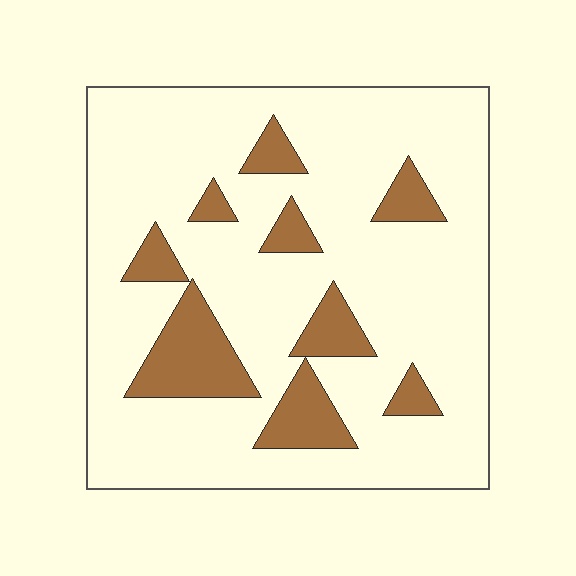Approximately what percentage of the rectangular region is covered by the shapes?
Approximately 20%.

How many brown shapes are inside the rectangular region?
9.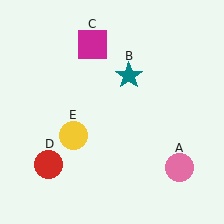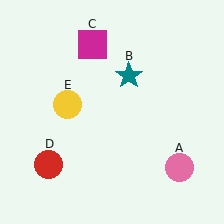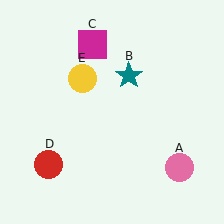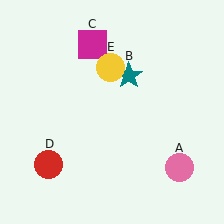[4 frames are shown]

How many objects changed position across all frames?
1 object changed position: yellow circle (object E).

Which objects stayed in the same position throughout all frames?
Pink circle (object A) and teal star (object B) and magenta square (object C) and red circle (object D) remained stationary.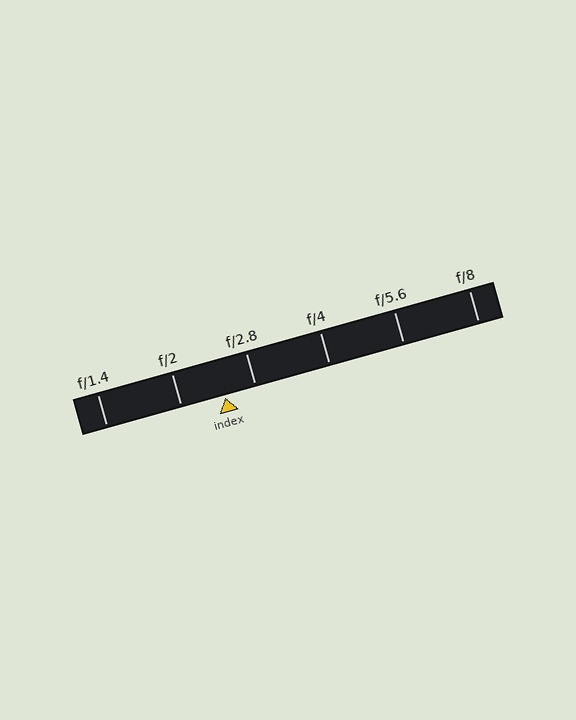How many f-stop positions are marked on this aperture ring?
There are 6 f-stop positions marked.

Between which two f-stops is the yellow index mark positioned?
The index mark is between f/2 and f/2.8.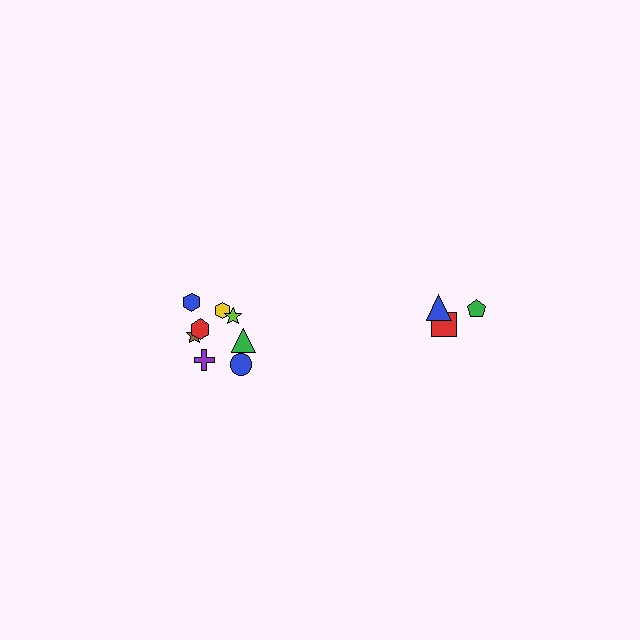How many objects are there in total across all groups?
There are 11 objects.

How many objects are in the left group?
There are 8 objects.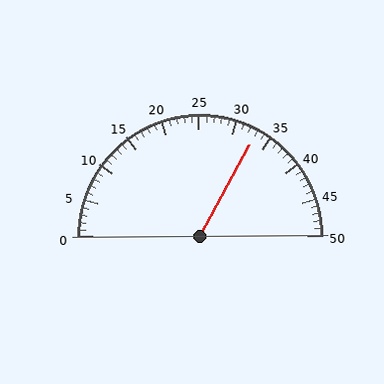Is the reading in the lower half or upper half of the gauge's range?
The reading is in the upper half of the range (0 to 50).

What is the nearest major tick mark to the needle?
The nearest major tick mark is 35.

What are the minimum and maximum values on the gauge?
The gauge ranges from 0 to 50.